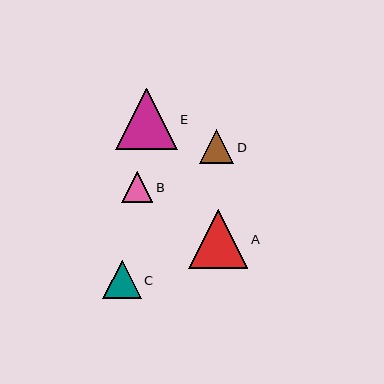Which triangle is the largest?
Triangle E is the largest with a size of approximately 61 pixels.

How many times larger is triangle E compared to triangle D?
Triangle E is approximately 1.8 times the size of triangle D.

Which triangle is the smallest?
Triangle B is the smallest with a size of approximately 31 pixels.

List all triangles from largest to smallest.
From largest to smallest: E, A, C, D, B.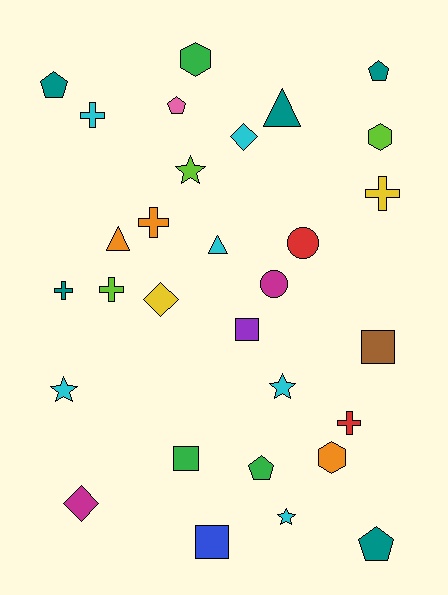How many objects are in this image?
There are 30 objects.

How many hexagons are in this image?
There are 3 hexagons.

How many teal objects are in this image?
There are 5 teal objects.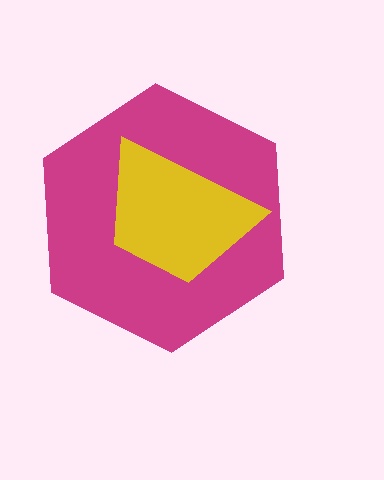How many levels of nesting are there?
2.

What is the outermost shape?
The magenta hexagon.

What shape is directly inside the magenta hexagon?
The yellow trapezoid.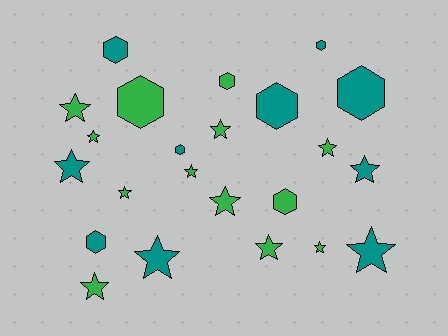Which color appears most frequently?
Green, with 13 objects.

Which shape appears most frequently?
Star, with 14 objects.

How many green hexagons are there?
There are 3 green hexagons.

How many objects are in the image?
There are 23 objects.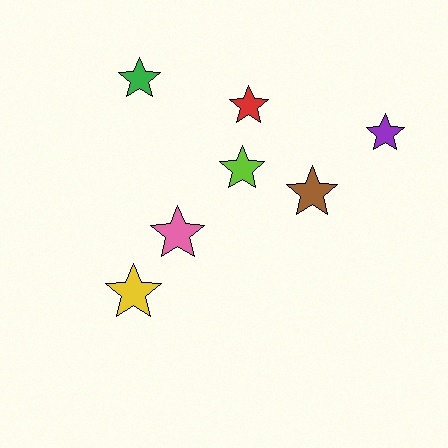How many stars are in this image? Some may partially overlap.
There are 7 stars.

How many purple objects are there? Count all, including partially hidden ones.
There is 1 purple object.